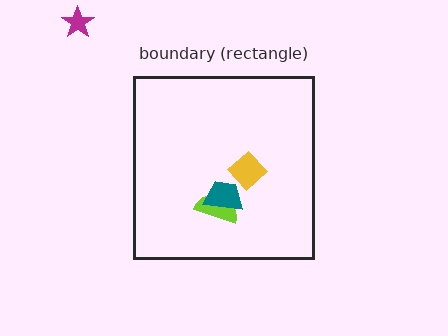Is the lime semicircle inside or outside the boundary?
Inside.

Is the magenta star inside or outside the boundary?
Outside.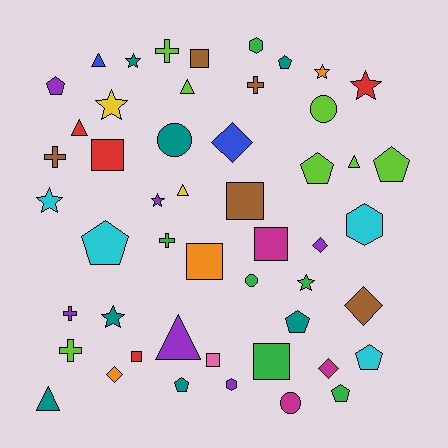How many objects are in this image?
There are 50 objects.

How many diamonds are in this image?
There are 5 diamonds.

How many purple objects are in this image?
There are 6 purple objects.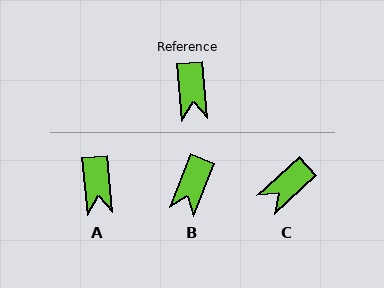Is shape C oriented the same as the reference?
No, it is off by about 53 degrees.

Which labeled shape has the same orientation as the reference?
A.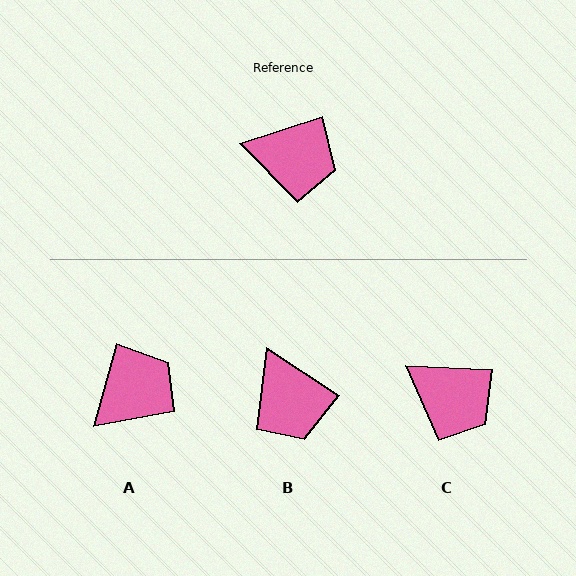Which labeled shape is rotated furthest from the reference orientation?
A, about 56 degrees away.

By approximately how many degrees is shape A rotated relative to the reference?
Approximately 56 degrees counter-clockwise.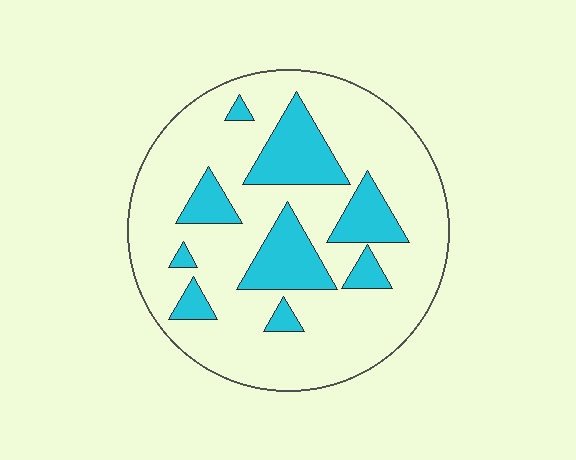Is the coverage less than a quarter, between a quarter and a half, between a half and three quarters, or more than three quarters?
Less than a quarter.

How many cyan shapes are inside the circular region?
9.